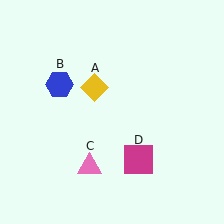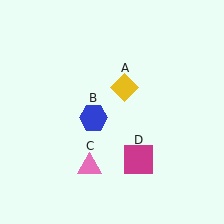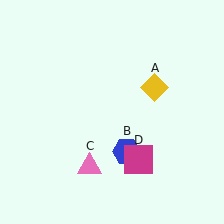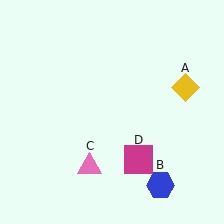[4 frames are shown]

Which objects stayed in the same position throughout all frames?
Pink triangle (object C) and magenta square (object D) remained stationary.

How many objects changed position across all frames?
2 objects changed position: yellow diamond (object A), blue hexagon (object B).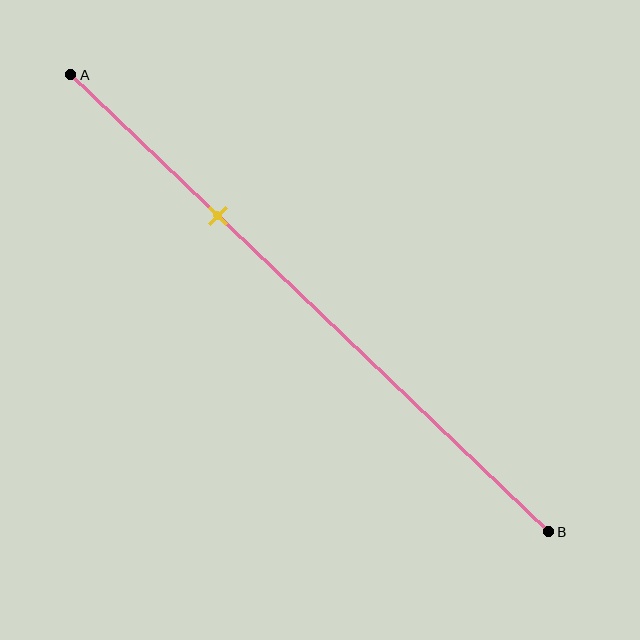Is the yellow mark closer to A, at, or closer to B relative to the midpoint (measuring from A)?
The yellow mark is closer to point A than the midpoint of segment AB.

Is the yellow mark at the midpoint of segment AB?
No, the mark is at about 30% from A, not at the 50% midpoint.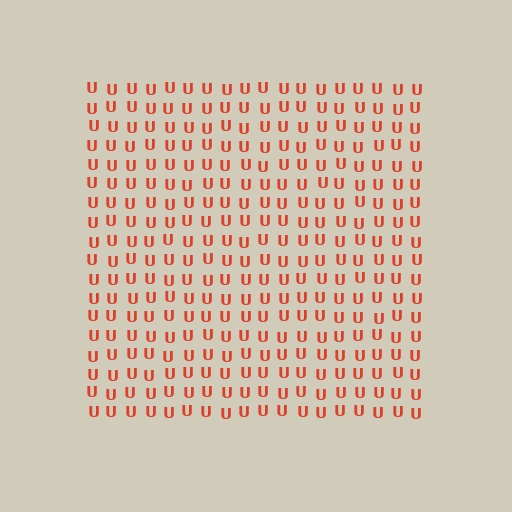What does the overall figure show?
The overall figure shows a square.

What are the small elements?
The small elements are letter U's.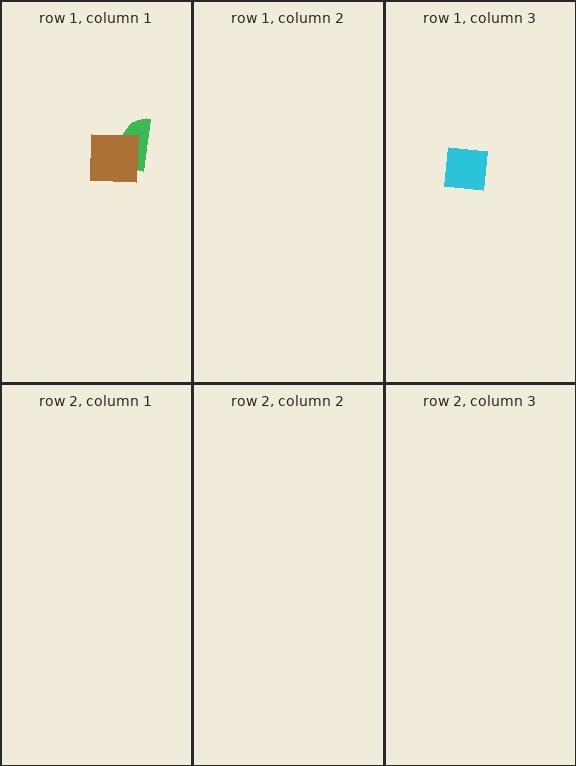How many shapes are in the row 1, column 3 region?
1.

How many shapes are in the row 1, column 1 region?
2.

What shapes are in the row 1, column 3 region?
The cyan square.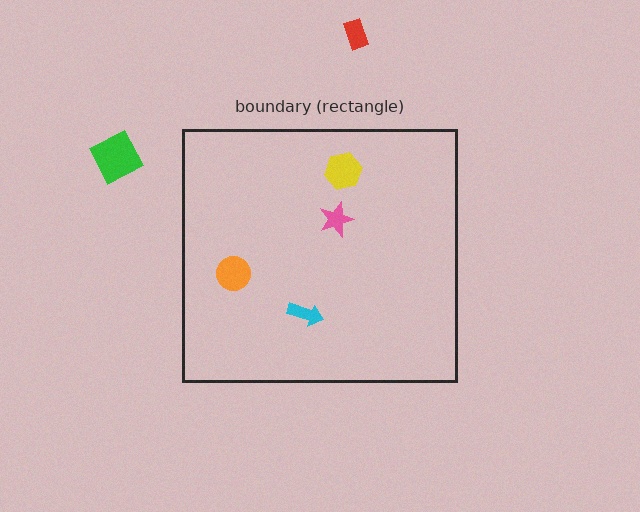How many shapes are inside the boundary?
4 inside, 2 outside.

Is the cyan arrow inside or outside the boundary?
Inside.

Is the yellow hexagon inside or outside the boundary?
Inside.